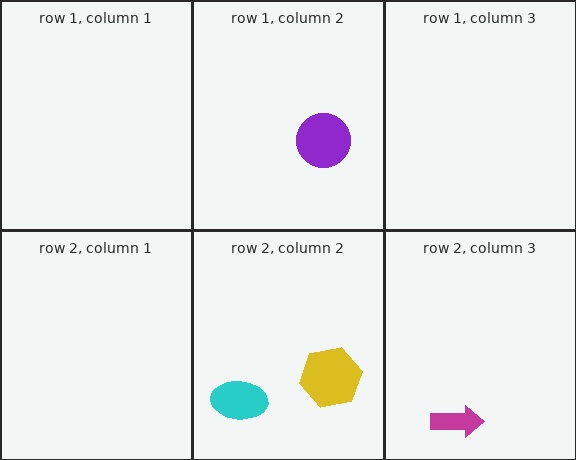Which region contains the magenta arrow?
The row 2, column 3 region.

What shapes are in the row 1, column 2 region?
The purple circle.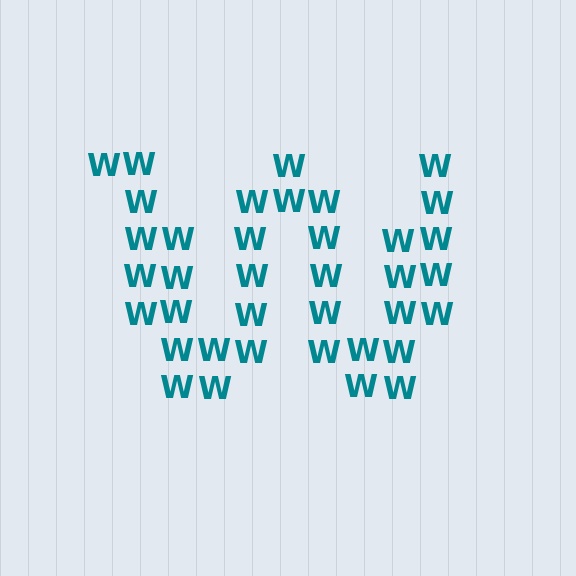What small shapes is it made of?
It is made of small letter W's.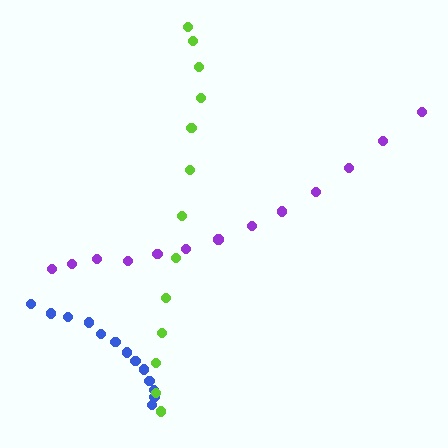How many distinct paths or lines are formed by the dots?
There are 3 distinct paths.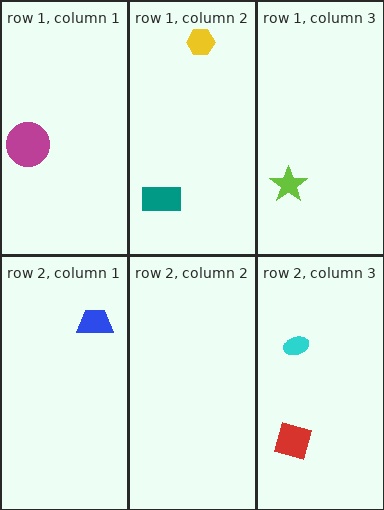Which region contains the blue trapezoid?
The row 2, column 1 region.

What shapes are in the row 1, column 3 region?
The lime star.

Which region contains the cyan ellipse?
The row 2, column 3 region.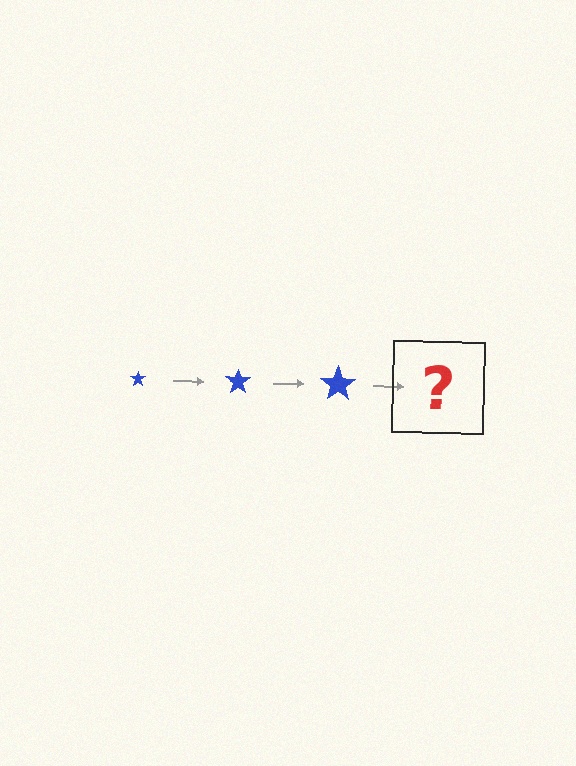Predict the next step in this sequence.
The next step is a blue star, larger than the previous one.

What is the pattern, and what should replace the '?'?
The pattern is that the star gets progressively larger each step. The '?' should be a blue star, larger than the previous one.